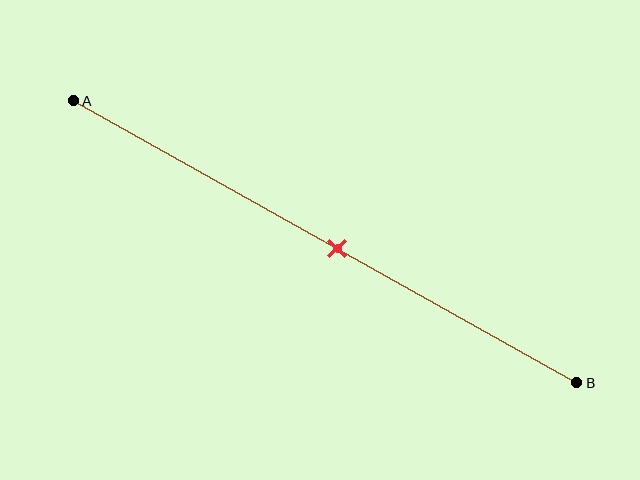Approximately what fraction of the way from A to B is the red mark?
The red mark is approximately 50% of the way from A to B.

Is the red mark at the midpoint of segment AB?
Yes, the mark is approximately at the midpoint.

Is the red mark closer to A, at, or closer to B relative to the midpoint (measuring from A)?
The red mark is approximately at the midpoint of segment AB.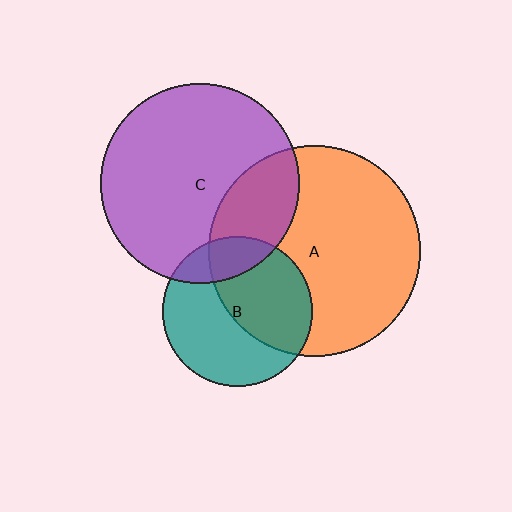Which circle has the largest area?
Circle A (orange).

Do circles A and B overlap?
Yes.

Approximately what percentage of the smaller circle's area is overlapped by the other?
Approximately 50%.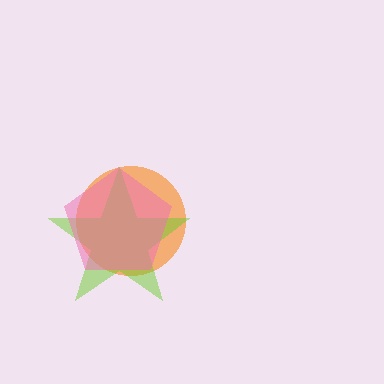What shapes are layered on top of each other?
The layered shapes are: an orange circle, a lime star, a pink pentagon.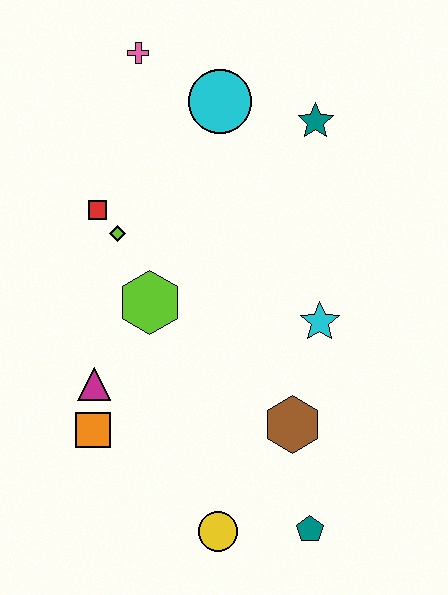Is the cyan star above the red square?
No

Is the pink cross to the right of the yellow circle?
No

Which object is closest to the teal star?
The cyan circle is closest to the teal star.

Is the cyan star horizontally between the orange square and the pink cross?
No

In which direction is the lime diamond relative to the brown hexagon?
The lime diamond is above the brown hexagon.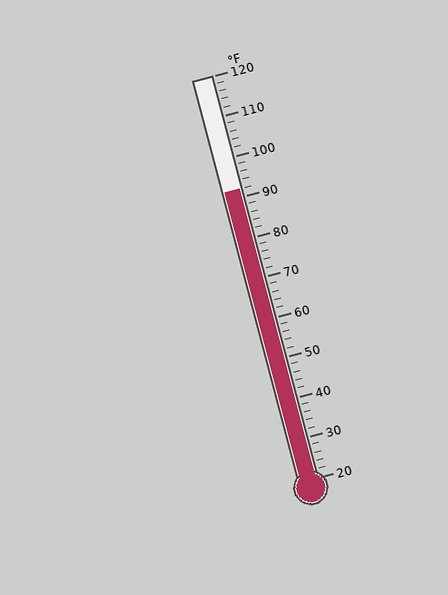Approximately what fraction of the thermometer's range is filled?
The thermometer is filled to approximately 70% of its range.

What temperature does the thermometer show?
The thermometer shows approximately 92°F.